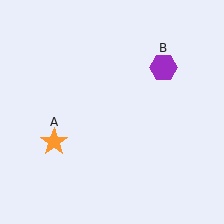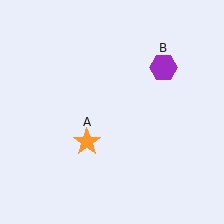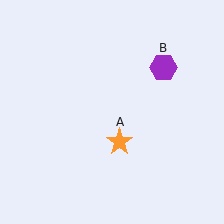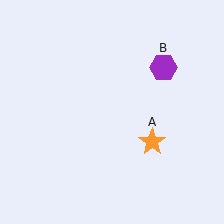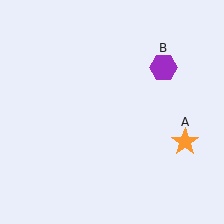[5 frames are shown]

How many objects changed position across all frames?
1 object changed position: orange star (object A).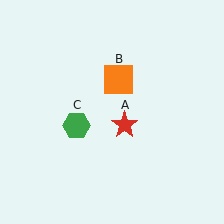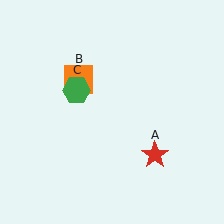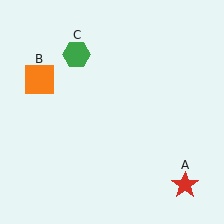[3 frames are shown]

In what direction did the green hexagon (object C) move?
The green hexagon (object C) moved up.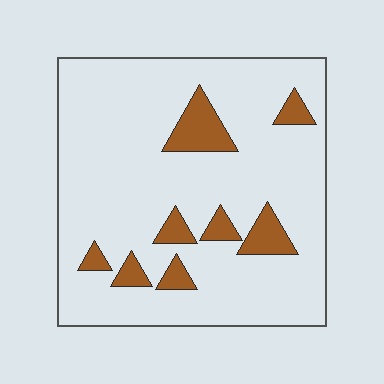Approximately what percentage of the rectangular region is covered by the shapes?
Approximately 15%.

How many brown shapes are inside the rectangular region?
8.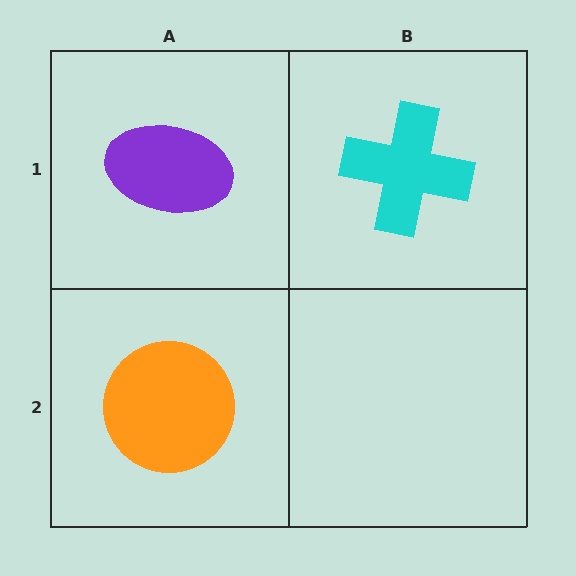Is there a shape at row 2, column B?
No, that cell is empty.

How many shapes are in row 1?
2 shapes.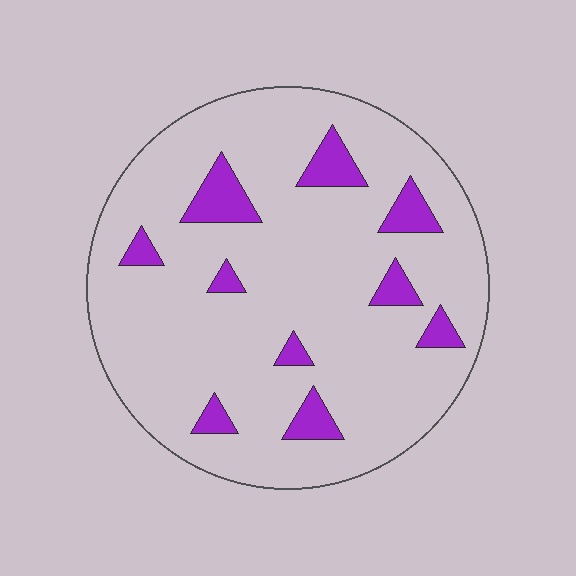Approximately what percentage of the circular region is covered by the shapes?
Approximately 10%.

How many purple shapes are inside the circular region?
10.